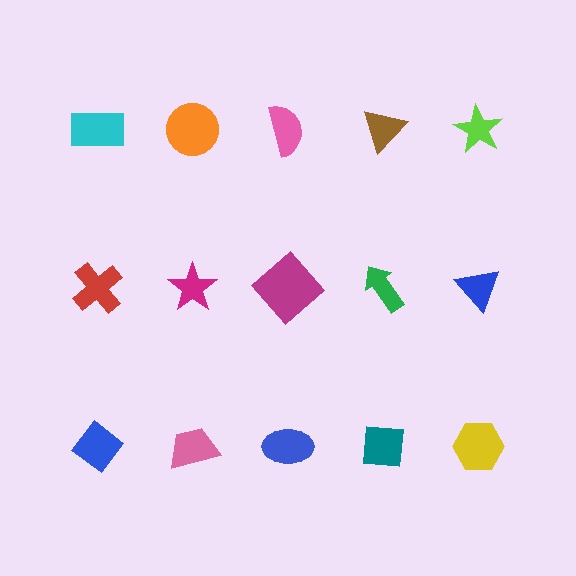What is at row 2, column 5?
A blue triangle.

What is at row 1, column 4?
A brown triangle.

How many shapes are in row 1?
5 shapes.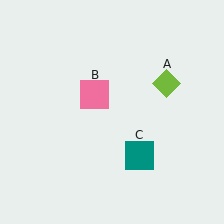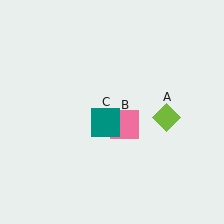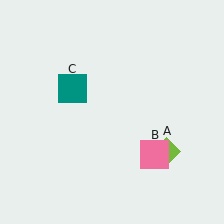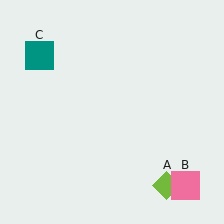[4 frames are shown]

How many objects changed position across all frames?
3 objects changed position: lime diamond (object A), pink square (object B), teal square (object C).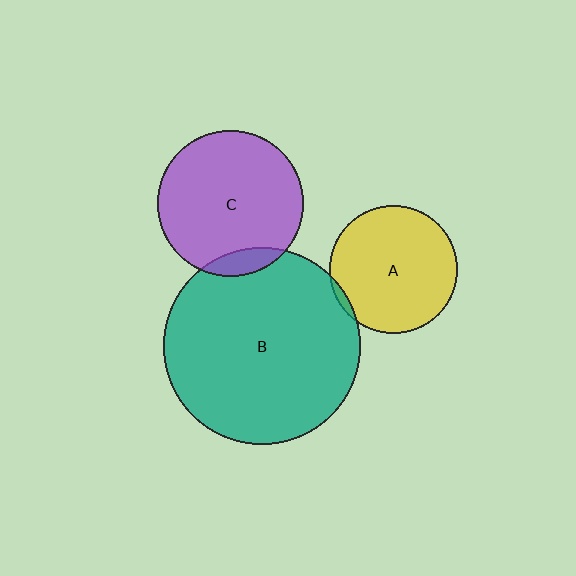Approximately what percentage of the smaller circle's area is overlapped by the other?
Approximately 10%.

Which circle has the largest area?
Circle B (teal).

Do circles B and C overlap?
Yes.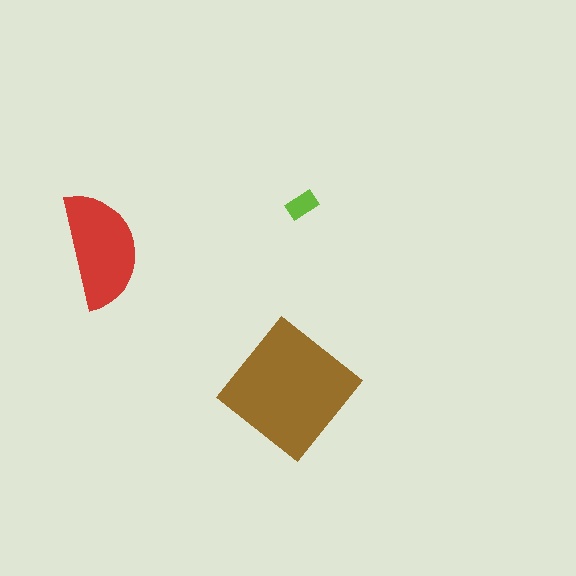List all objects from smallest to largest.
The lime rectangle, the red semicircle, the brown diamond.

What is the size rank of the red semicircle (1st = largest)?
2nd.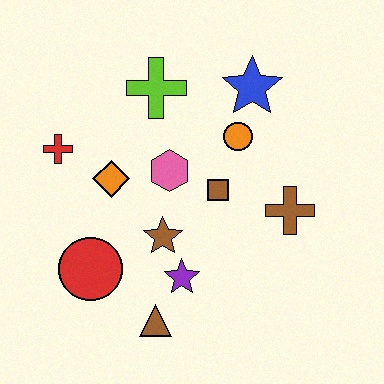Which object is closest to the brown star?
The purple star is closest to the brown star.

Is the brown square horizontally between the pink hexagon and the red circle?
No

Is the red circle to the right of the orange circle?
No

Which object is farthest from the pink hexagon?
The brown triangle is farthest from the pink hexagon.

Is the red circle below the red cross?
Yes